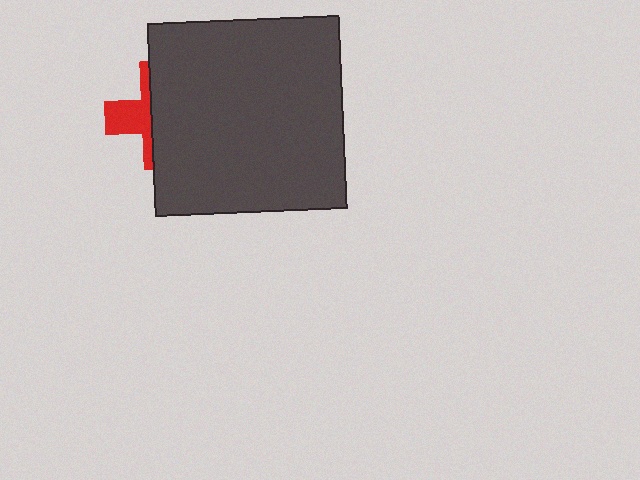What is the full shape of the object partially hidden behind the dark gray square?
The partially hidden object is a red cross.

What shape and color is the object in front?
The object in front is a dark gray square.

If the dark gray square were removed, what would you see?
You would see the complete red cross.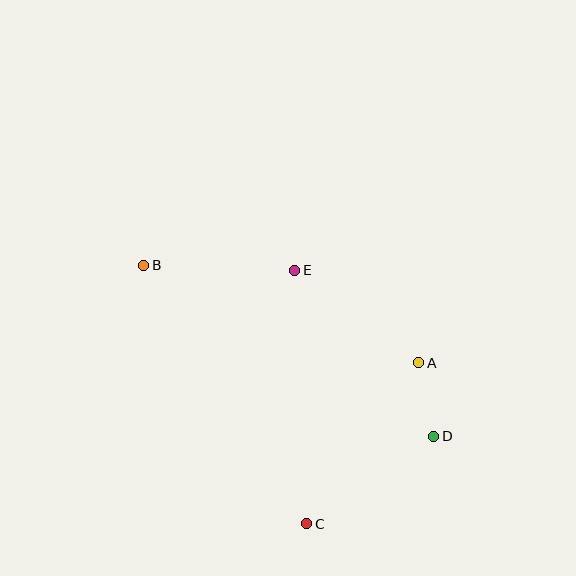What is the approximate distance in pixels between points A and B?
The distance between A and B is approximately 292 pixels.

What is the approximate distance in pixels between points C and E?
The distance between C and E is approximately 254 pixels.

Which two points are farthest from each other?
Points B and D are farthest from each other.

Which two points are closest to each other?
Points A and D are closest to each other.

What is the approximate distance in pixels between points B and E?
The distance between B and E is approximately 151 pixels.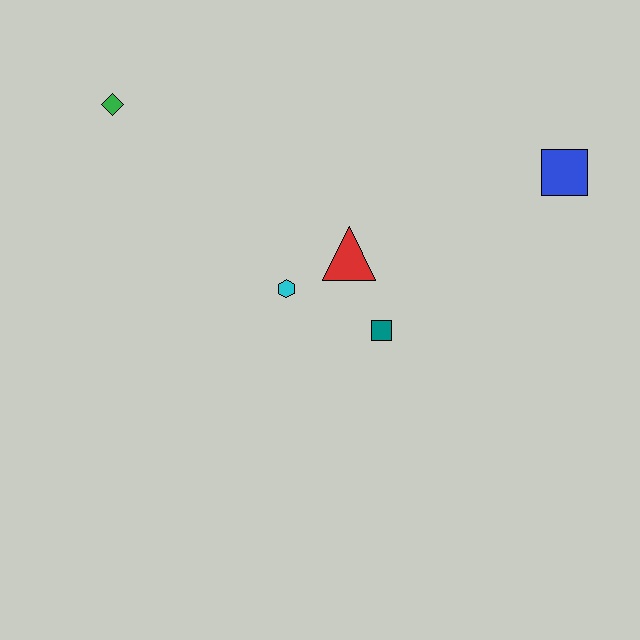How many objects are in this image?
There are 5 objects.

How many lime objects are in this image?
There are no lime objects.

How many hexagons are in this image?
There is 1 hexagon.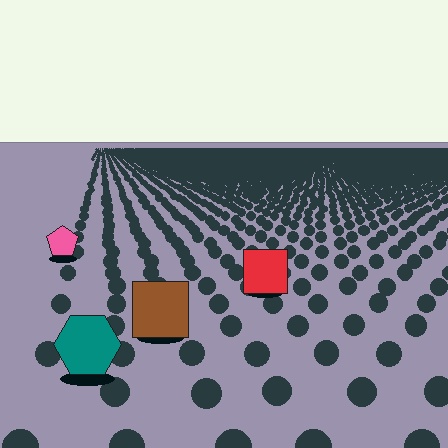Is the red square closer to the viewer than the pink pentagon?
Yes. The red square is closer — you can tell from the texture gradient: the ground texture is coarser near it.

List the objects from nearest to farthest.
From nearest to farthest: the teal hexagon, the brown square, the red square, the pink pentagon.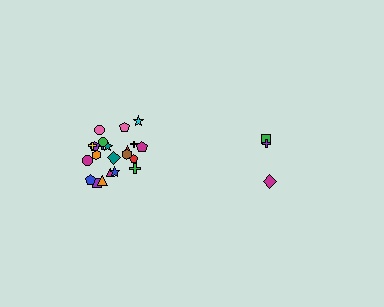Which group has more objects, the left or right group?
The left group.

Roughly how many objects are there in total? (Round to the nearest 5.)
Roughly 25 objects in total.